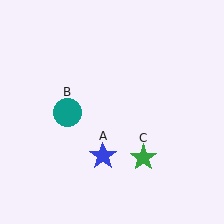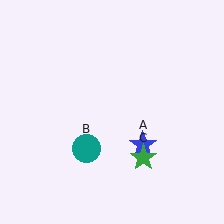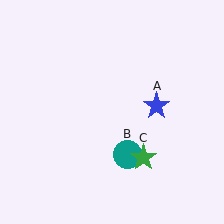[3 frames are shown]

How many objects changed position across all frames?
2 objects changed position: blue star (object A), teal circle (object B).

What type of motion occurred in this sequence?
The blue star (object A), teal circle (object B) rotated counterclockwise around the center of the scene.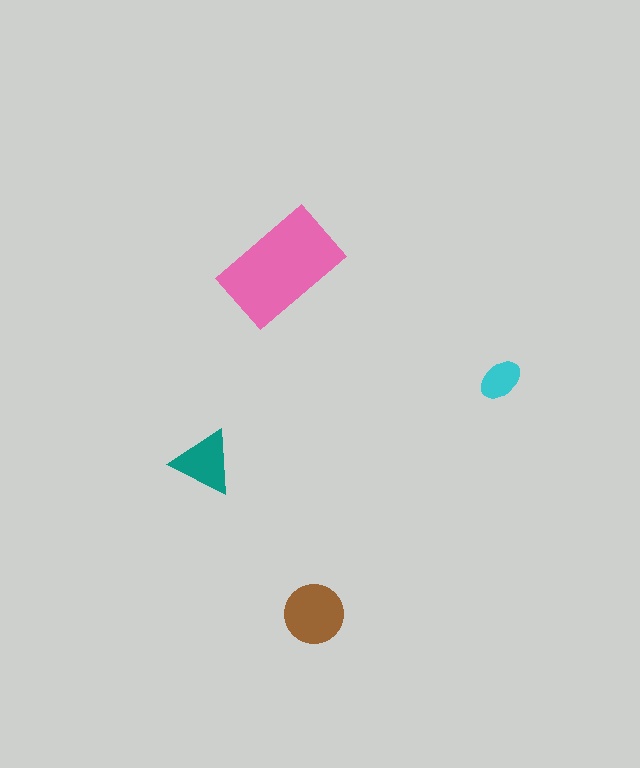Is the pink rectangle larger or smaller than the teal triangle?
Larger.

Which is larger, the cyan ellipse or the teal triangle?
The teal triangle.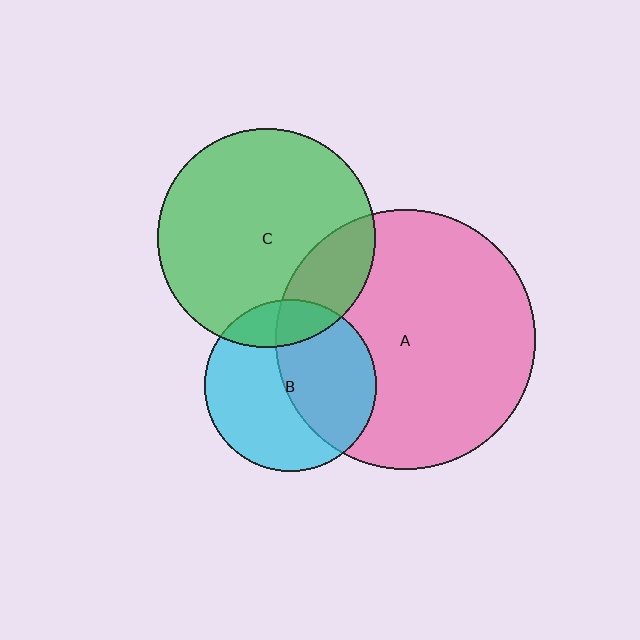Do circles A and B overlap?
Yes.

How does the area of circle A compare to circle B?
Approximately 2.3 times.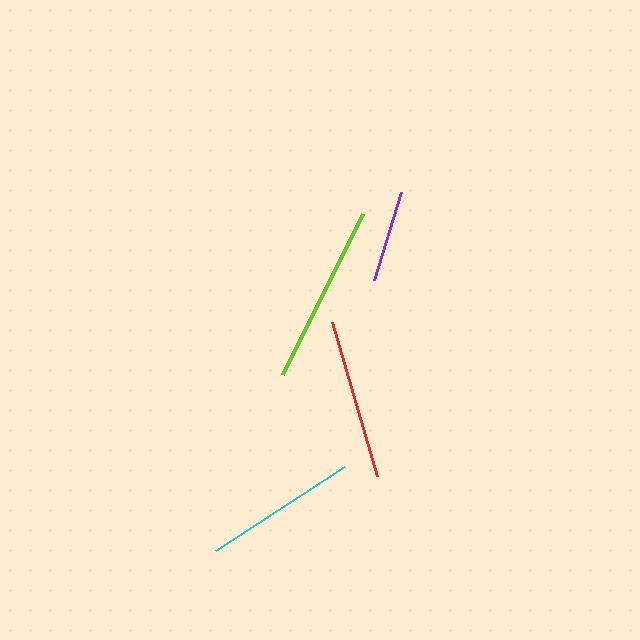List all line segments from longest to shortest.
From longest to shortest: lime, red, cyan, purple.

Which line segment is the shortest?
The purple line is the shortest at approximately 91 pixels.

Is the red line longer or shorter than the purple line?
The red line is longer than the purple line.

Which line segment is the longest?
The lime line is the longest at approximately 180 pixels.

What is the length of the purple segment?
The purple segment is approximately 91 pixels long.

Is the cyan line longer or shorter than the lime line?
The lime line is longer than the cyan line.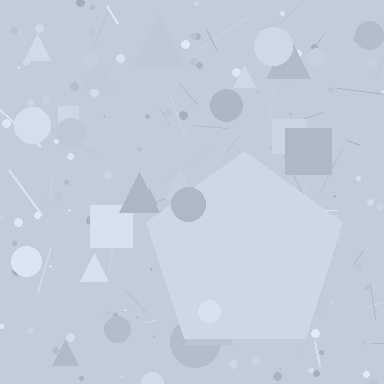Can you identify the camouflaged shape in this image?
The camouflaged shape is a pentagon.